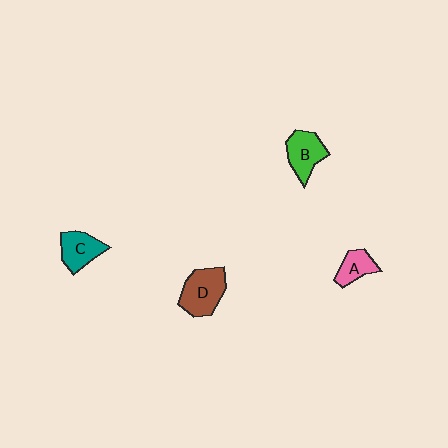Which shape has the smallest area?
Shape A (pink).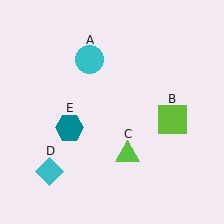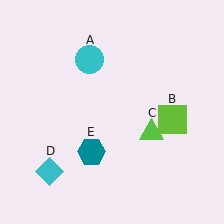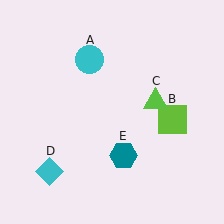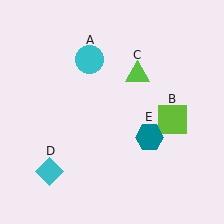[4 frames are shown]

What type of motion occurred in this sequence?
The lime triangle (object C), teal hexagon (object E) rotated counterclockwise around the center of the scene.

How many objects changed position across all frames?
2 objects changed position: lime triangle (object C), teal hexagon (object E).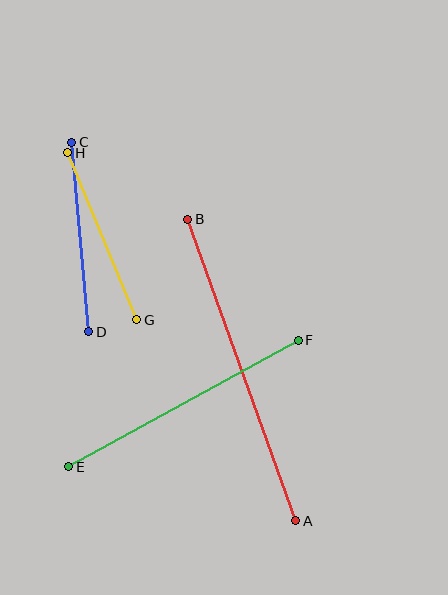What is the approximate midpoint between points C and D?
The midpoint is at approximately (80, 237) pixels.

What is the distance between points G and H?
The distance is approximately 180 pixels.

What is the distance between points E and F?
The distance is approximately 262 pixels.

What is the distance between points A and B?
The distance is approximately 320 pixels.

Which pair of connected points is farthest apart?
Points A and B are farthest apart.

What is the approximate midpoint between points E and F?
The midpoint is at approximately (184, 404) pixels.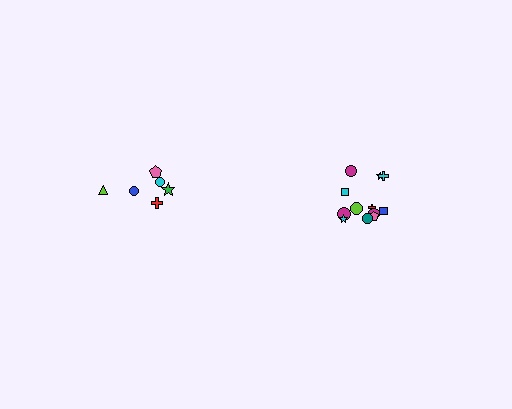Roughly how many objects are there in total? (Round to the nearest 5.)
Roughly 20 objects in total.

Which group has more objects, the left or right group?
The right group.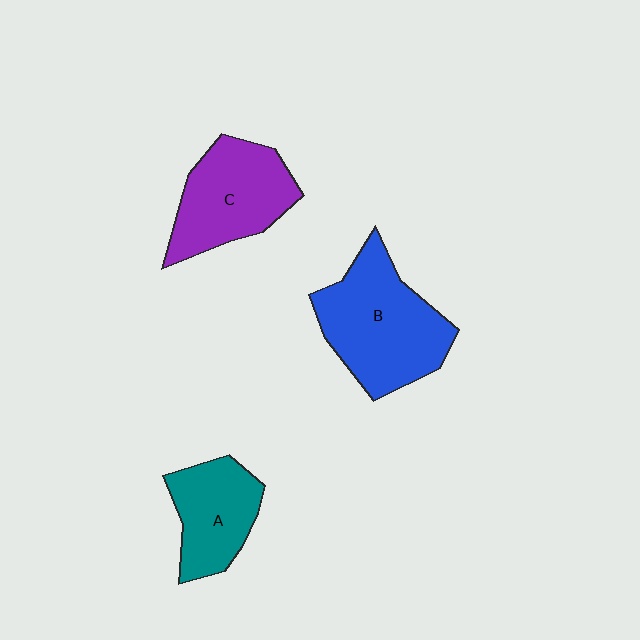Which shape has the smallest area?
Shape A (teal).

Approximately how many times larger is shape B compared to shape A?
Approximately 1.6 times.